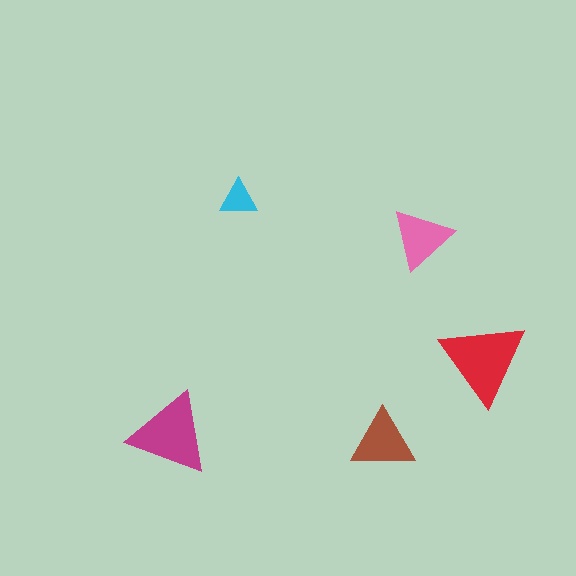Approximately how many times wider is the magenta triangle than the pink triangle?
About 1.5 times wider.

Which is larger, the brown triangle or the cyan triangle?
The brown one.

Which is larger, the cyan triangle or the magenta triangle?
The magenta one.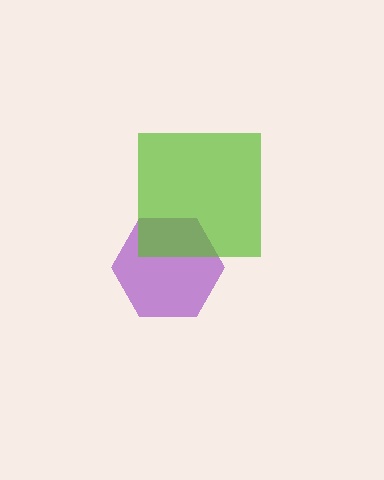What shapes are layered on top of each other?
The layered shapes are: a purple hexagon, a lime square.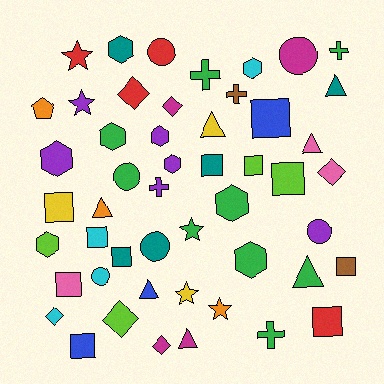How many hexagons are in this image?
There are 9 hexagons.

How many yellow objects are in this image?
There are 3 yellow objects.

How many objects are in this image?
There are 50 objects.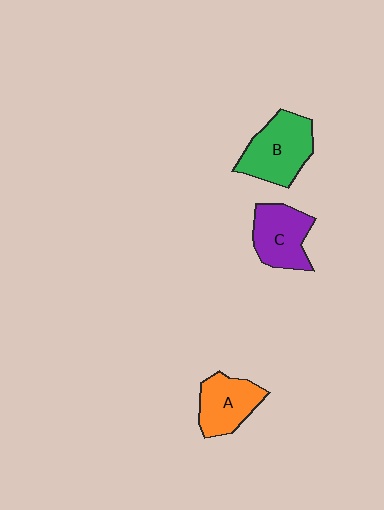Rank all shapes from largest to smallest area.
From largest to smallest: B (green), C (purple), A (orange).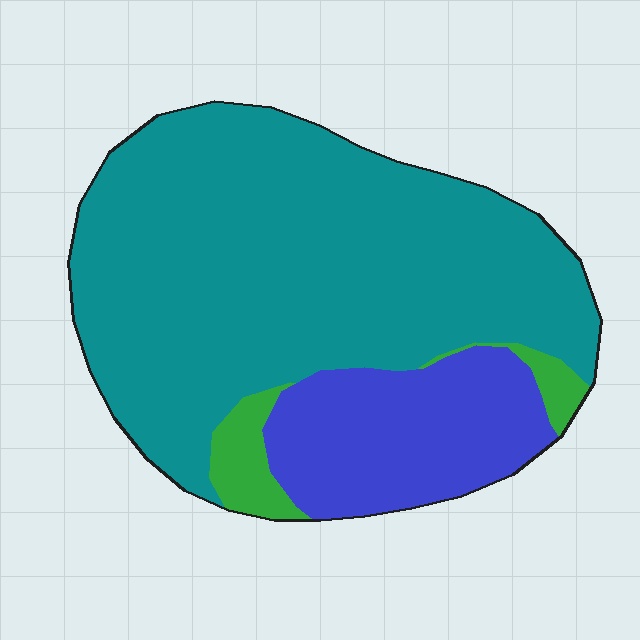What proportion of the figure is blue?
Blue covers 22% of the figure.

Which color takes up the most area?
Teal, at roughly 70%.